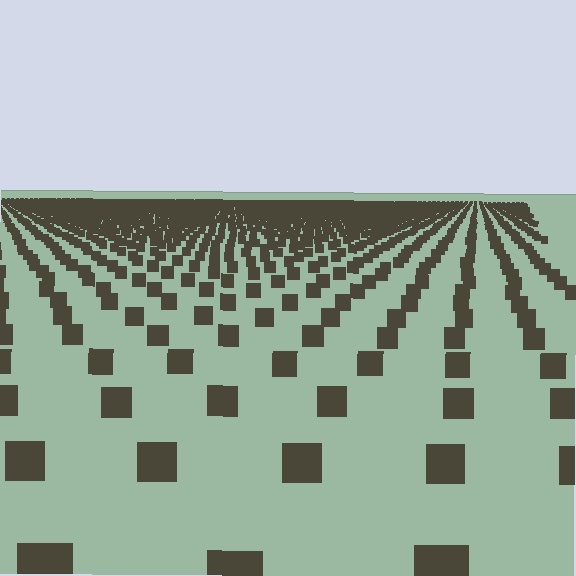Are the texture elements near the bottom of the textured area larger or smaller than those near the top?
Larger. Near the bottom, elements are closer to the viewer and appear at a bigger on-screen size.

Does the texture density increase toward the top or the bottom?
Density increases toward the top.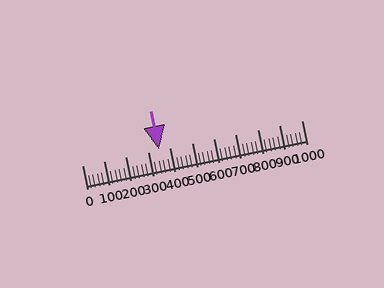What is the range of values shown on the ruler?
The ruler shows values from 0 to 1000.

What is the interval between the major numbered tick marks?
The major tick marks are spaced 100 units apart.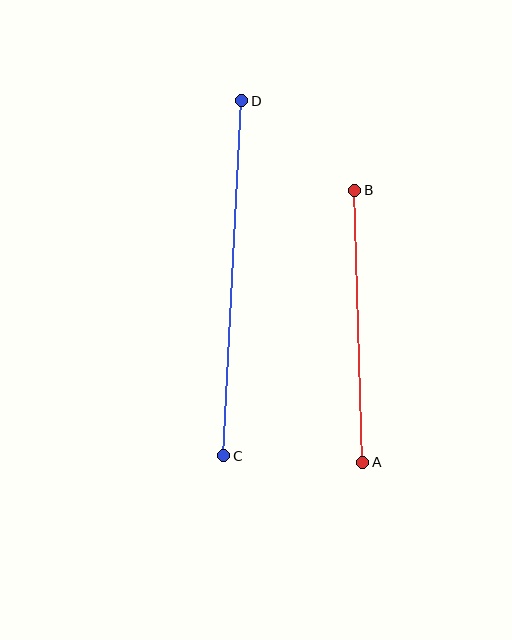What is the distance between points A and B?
The distance is approximately 272 pixels.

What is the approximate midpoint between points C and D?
The midpoint is at approximately (233, 278) pixels.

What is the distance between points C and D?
The distance is approximately 355 pixels.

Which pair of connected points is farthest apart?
Points C and D are farthest apart.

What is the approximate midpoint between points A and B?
The midpoint is at approximately (359, 326) pixels.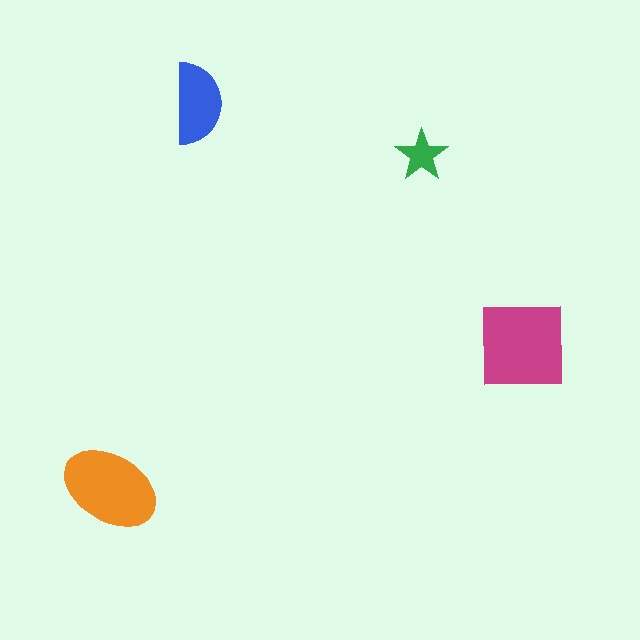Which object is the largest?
The magenta square.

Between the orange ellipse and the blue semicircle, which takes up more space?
The orange ellipse.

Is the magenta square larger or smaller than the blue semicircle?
Larger.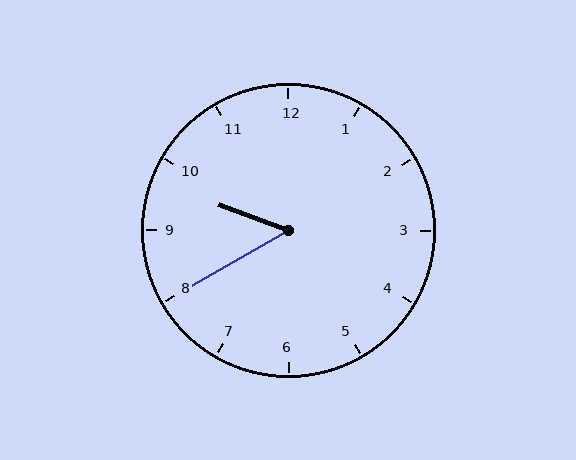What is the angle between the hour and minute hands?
Approximately 50 degrees.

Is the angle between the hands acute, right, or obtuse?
It is acute.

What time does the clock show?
9:40.